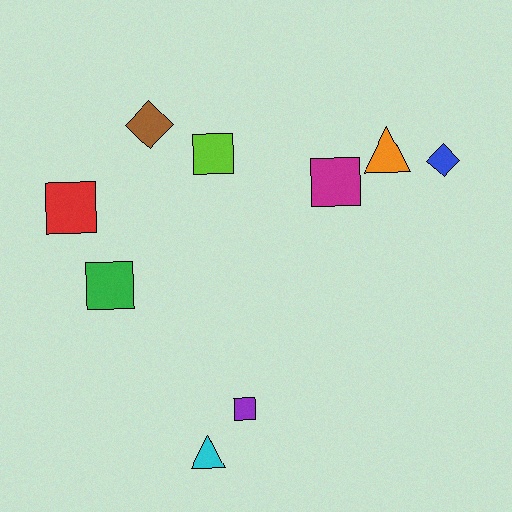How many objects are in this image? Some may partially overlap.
There are 9 objects.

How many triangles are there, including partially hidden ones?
There are 2 triangles.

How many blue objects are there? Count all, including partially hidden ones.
There is 1 blue object.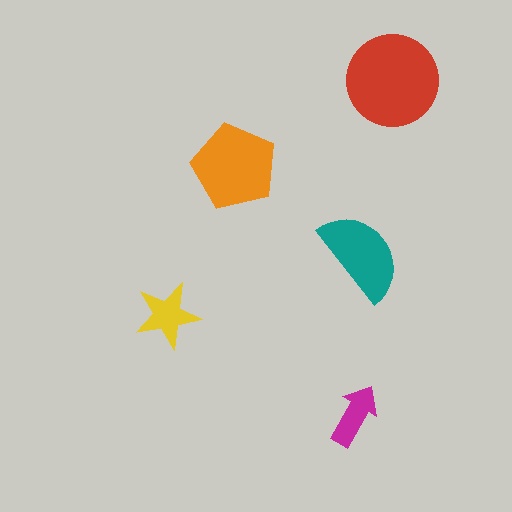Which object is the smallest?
The magenta arrow.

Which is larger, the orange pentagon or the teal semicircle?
The orange pentagon.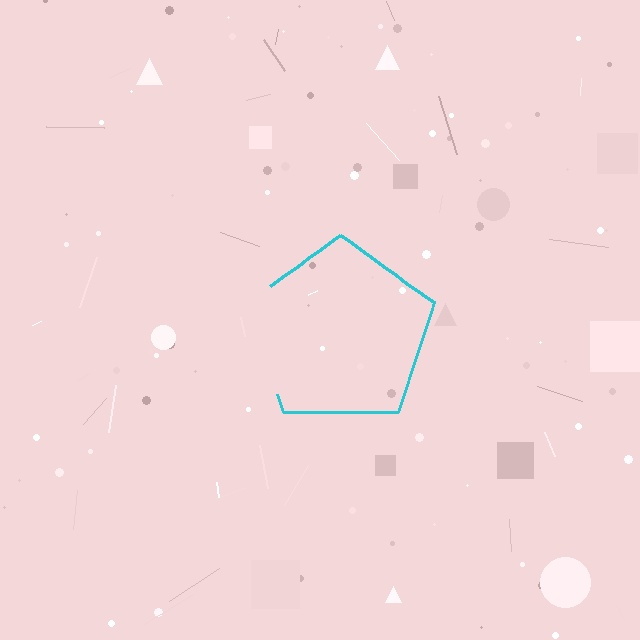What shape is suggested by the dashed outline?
The dashed outline suggests a pentagon.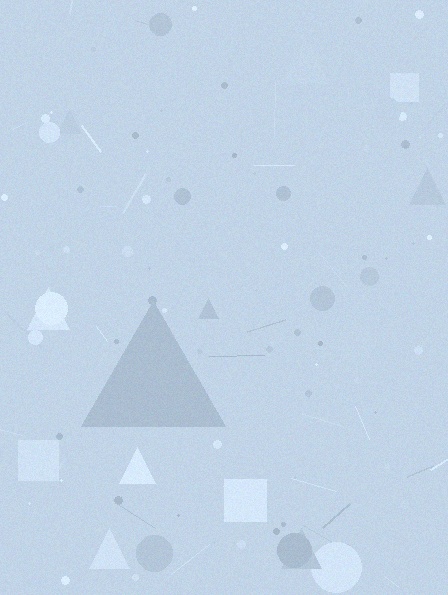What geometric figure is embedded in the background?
A triangle is embedded in the background.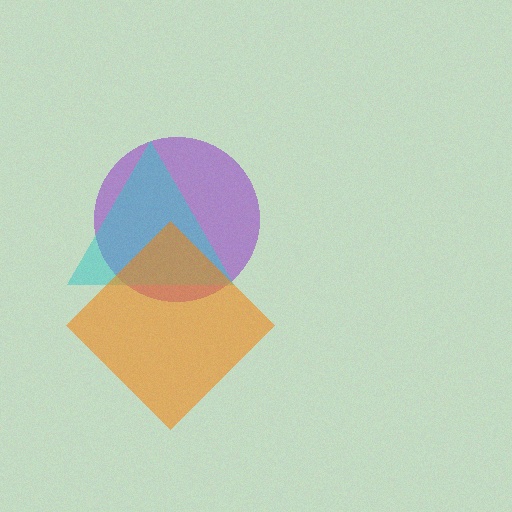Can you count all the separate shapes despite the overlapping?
Yes, there are 3 separate shapes.